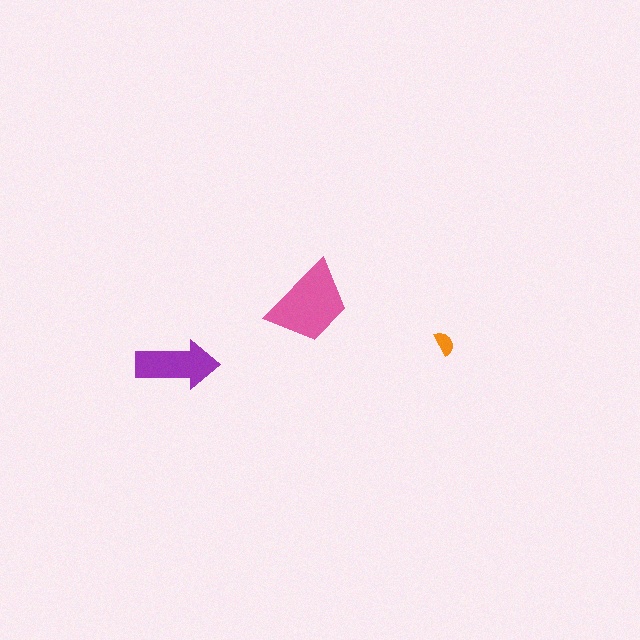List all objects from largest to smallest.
The pink trapezoid, the purple arrow, the orange semicircle.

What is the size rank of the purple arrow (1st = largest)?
2nd.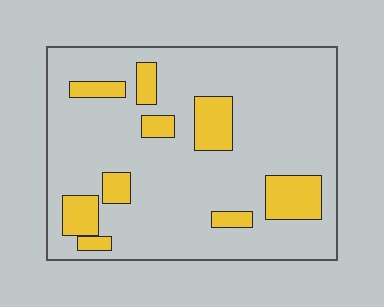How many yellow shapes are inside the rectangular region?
9.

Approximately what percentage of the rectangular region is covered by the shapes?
Approximately 20%.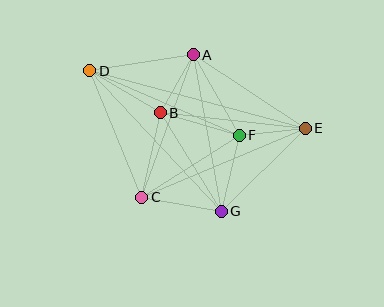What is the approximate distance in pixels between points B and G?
The distance between B and G is approximately 116 pixels.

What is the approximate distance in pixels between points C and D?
The distance between C and D is approximately 137 pixels.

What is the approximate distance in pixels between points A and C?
The distance between A and C is approximately 151 pixels.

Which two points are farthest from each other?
Points D and E are farthest from each other.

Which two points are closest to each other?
Points A and B are closest to each other.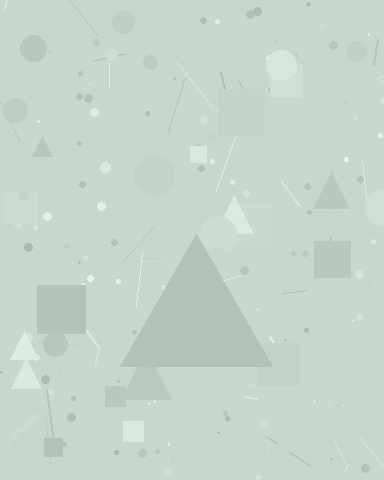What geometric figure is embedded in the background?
A triangle is embedded in the background.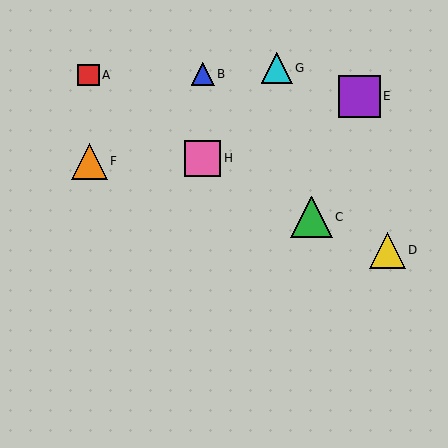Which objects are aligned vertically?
Objects B, H are aligned vertically.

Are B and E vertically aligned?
No, B is at x≈203 and E is at x≈359.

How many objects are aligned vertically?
2 objects (B, H) are aligned vertically.